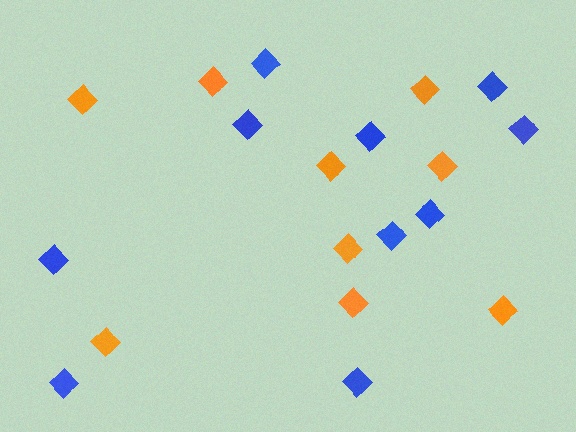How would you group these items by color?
There are 2 groups: one group of orange diamonds (9) and one group of blue diamonds (10).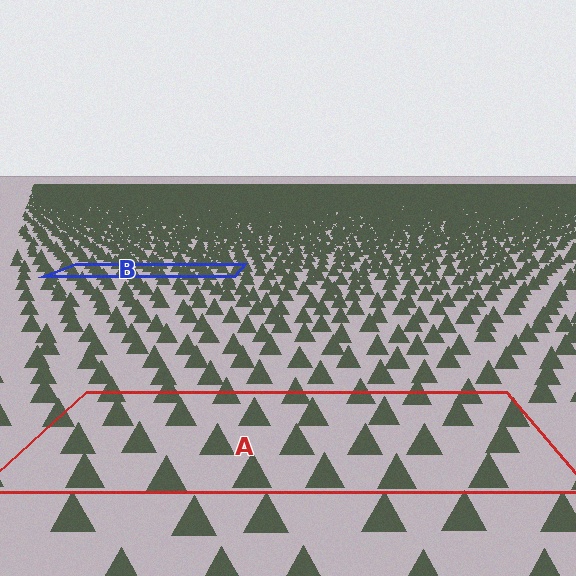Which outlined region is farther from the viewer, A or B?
Region B is farther from the viewer — the texture elements inside it appear smaller and more densely packed.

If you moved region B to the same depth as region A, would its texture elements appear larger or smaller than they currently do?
They would appear larger. At a closer depth, the same texture elements are projected at a bigger on-screen size.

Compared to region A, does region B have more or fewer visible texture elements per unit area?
Region B has more texture elements per unit area — they are packed more densely because it is farther away.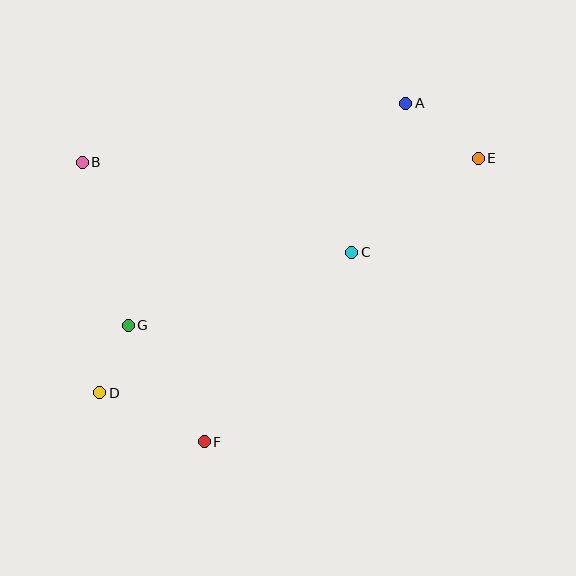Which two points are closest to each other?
Points D and G are closest to each other.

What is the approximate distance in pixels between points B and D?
The distance between B and D is approximately 231 pixels.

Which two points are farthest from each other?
Points D and E are farthest from each other.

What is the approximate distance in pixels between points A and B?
The distance between A and B is approximately 329 pixels.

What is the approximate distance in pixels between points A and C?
The distance between A and C is approximately 159 pixels.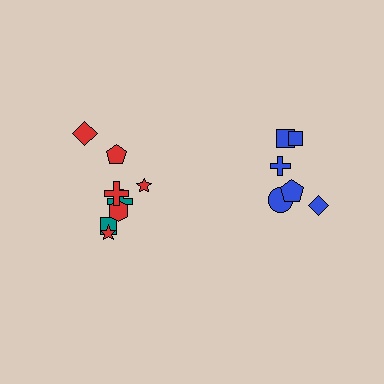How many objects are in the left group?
There are 8 objects.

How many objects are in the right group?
There are 6 objects.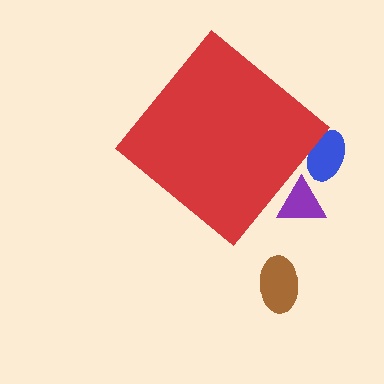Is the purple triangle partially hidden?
Yes, the purple triangle is partially hidden behind the red diamond.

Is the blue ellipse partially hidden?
Yes, the blue ellipse is partially hidden behind the red diamond.